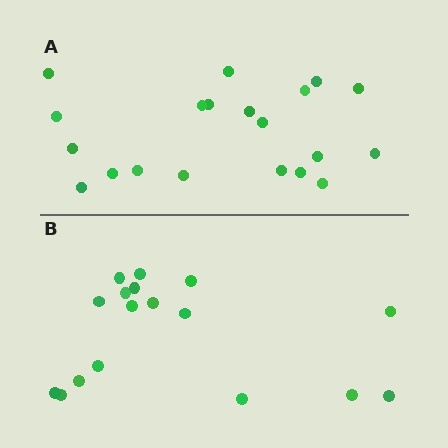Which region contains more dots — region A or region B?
Region A (the top region) has more dots.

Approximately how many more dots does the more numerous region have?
Region A has just a few more — roughly 2 or 3 more dots than region B.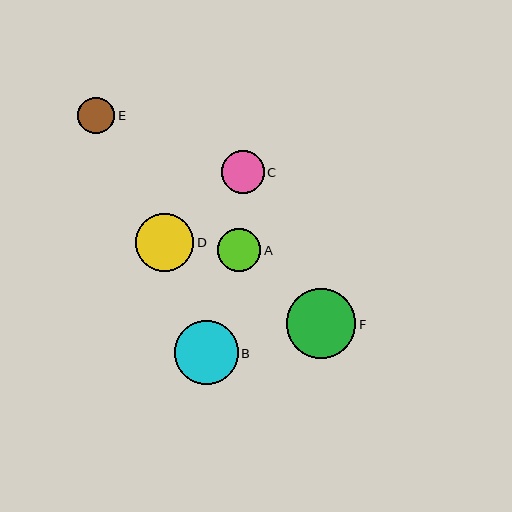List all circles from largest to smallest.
From largest to smallest: F, B, D, A, C, E.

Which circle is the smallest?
Circle E is the smallest with a size of approximately 37 pixels.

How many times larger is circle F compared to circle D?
Circle F is approximately 1.2 times the size of circle D.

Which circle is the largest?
Circle F is the largest with a size of approximately 70 pixels.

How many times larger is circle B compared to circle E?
Circle B is approximately 1.7 times the size of circle E.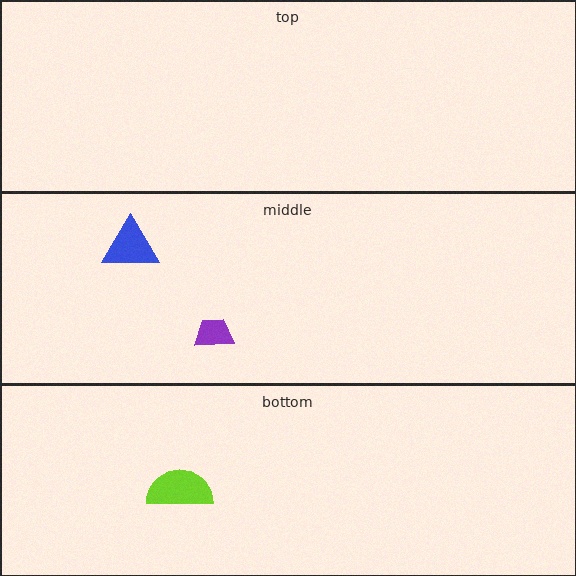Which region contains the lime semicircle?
The bottom region.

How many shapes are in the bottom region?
1.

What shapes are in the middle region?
The blue triangle, the purple trapezoid.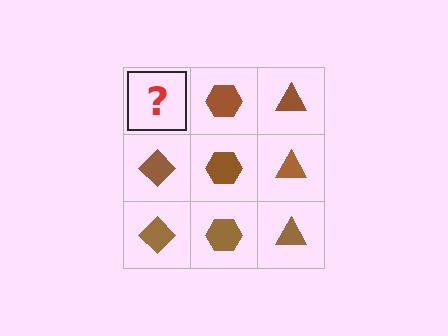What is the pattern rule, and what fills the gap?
The rule is that each column has a consistent shape. The gap should be filled with a brown diamond.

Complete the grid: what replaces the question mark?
The question mark should be replaced with a brown diamond.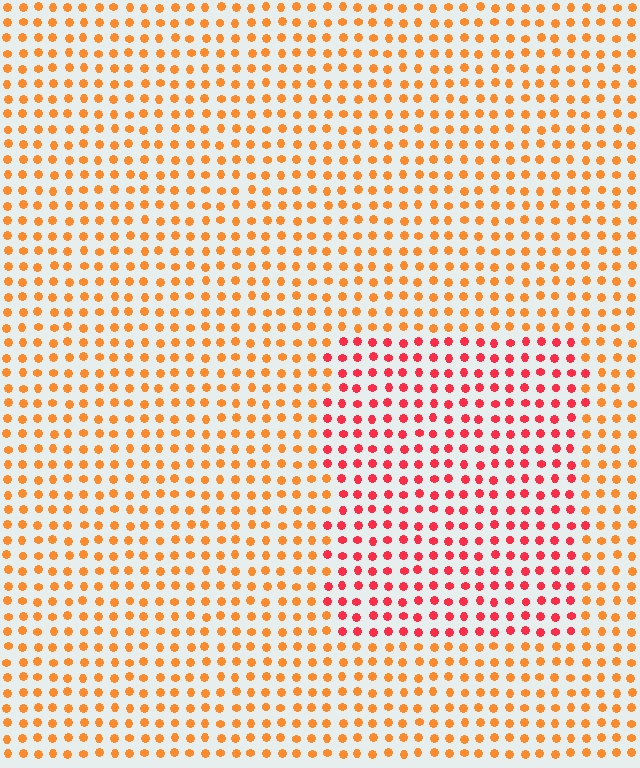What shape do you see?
I see a rectangle.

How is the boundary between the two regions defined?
The boundary is defined purely by a slight shift in hue (about 35 degrees). Spacing, size, and orientation are identical on both sides.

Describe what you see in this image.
The image is filled with small orange elements in a uniform arrangement. A rectangle-shaped region is visible where the elements are tinted to a slightly different hue, forming a subtle color boundary.